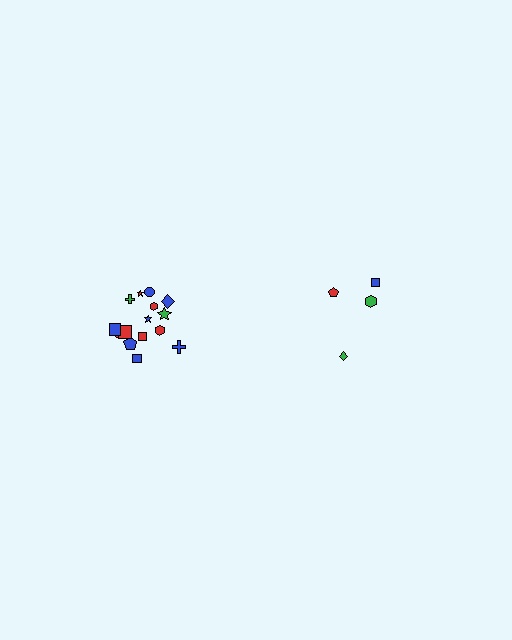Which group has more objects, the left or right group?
The left group.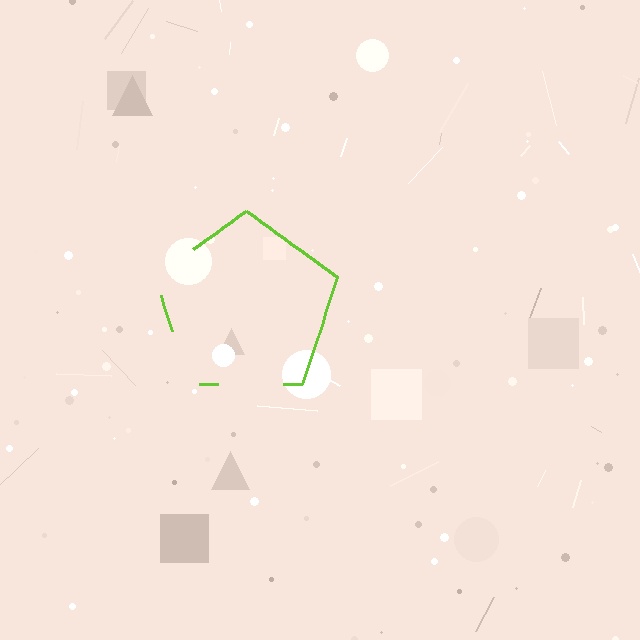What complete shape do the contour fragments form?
The contour fragments form a pentagon.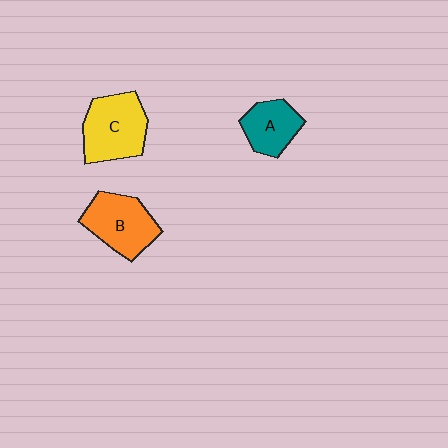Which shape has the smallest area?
Shape A (teal).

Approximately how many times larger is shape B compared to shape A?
Approximately 1.4 times.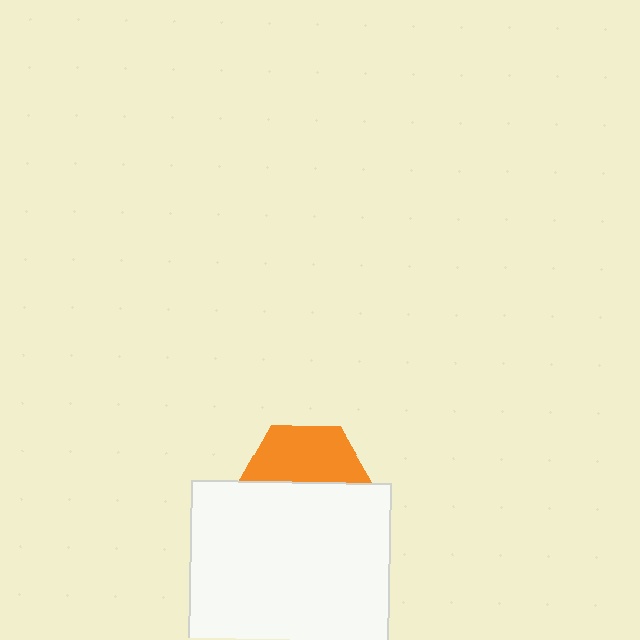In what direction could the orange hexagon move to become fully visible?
The orange hexagon could move up. That would shift it out from behind the white square entirely.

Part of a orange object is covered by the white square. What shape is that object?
It is a hexagon.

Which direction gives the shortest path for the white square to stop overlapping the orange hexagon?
Moving down gives the shortest separation.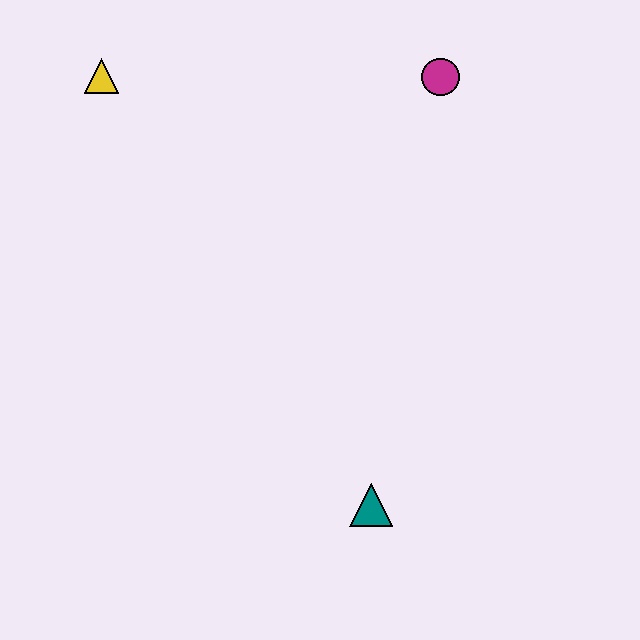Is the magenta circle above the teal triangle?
Yes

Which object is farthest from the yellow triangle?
The teal triangle is farthest from the yellow triangle.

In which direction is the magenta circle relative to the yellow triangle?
The magenta circle is to the right of the yellow triangle.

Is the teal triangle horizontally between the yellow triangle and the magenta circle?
Yes